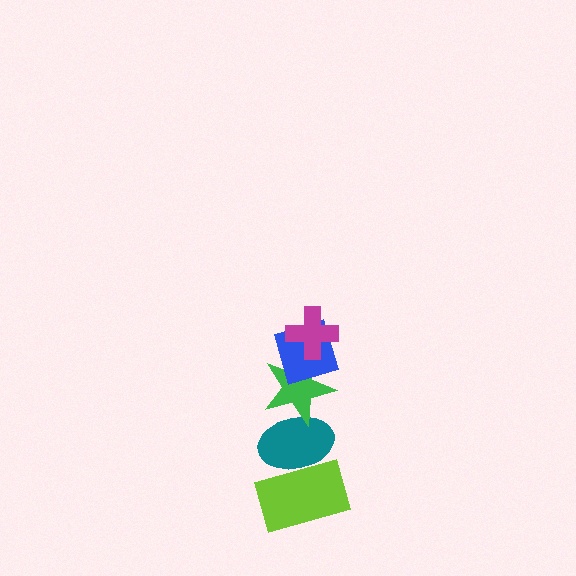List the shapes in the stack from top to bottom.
From top to bottom: the magenta cross, the blue diamond, the green star, the teal ellipse, the lime rectangle.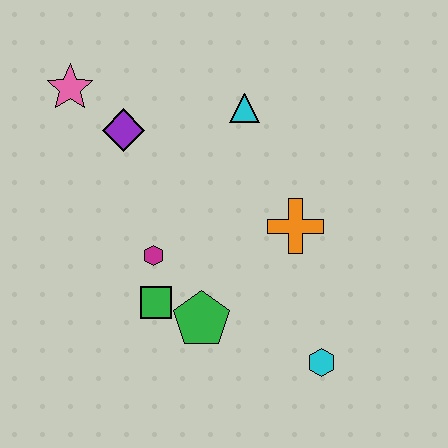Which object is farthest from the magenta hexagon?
The cyan hexagon is farthest from the magenta hexagon.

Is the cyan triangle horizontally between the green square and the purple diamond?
No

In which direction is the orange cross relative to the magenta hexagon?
The orange cross is to the right of the magenta hexagon.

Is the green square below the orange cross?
Yes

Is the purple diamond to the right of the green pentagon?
No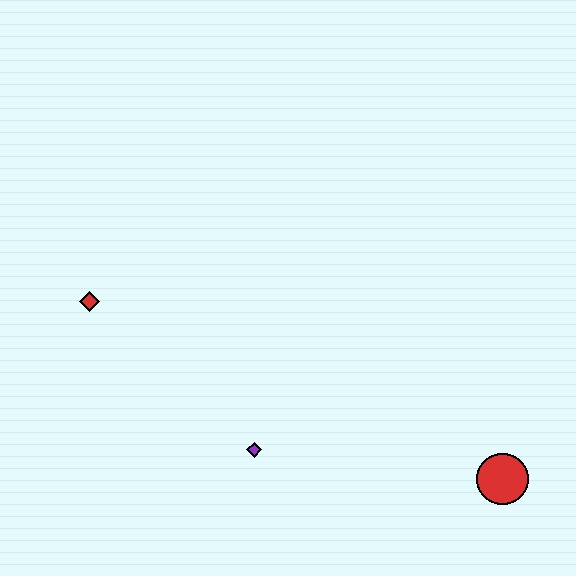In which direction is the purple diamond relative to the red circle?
The purple diamond is to the left of the red circle.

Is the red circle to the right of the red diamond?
Yes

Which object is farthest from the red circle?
The red diamond is farthest from the red circle.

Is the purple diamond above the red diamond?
No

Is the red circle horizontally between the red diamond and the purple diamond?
No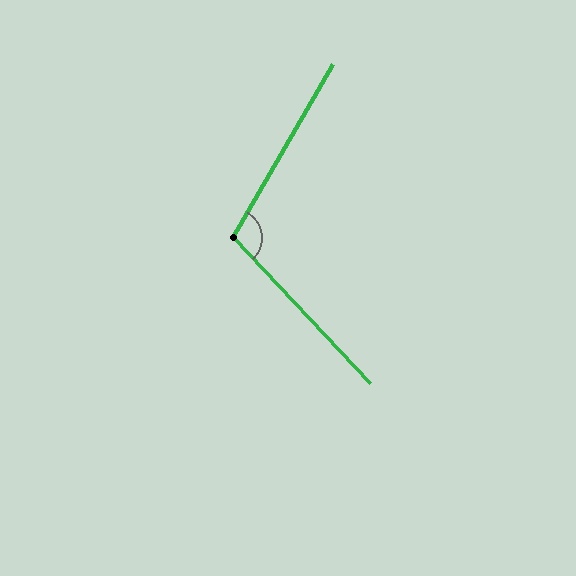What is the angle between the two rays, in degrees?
Approximately 107 degrees.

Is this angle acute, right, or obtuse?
It is obtuse.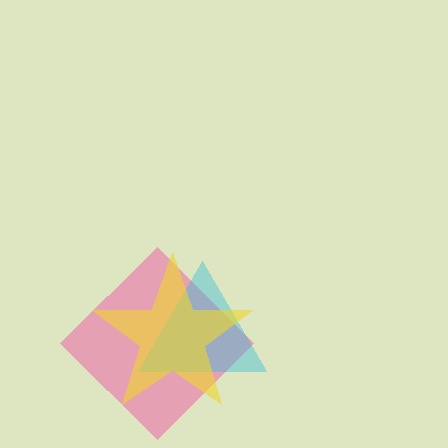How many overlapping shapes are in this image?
There are 3 overlapping shapes in the image.